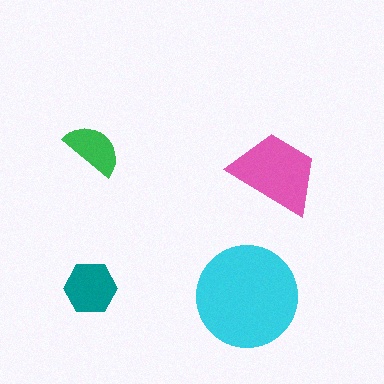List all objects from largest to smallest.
The cyan circle, the pink trapezoid, the teal hexagon, the green semicircle.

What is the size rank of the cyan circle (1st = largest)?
1st.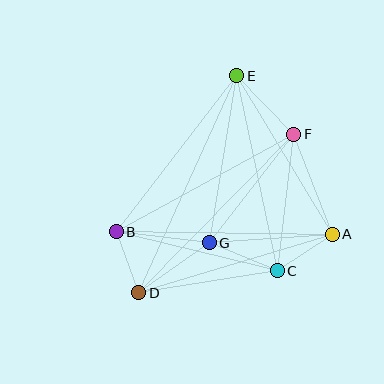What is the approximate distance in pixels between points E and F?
The distance between E and F is approximately 82 pixels.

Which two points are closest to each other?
Points B and D are closest to each other.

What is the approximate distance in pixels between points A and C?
The distance between A and C is approximately 66 pixels.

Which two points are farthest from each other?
Points D and E are farthest from each other.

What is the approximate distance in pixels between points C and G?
The distance between C and G is approximately 73 pixels.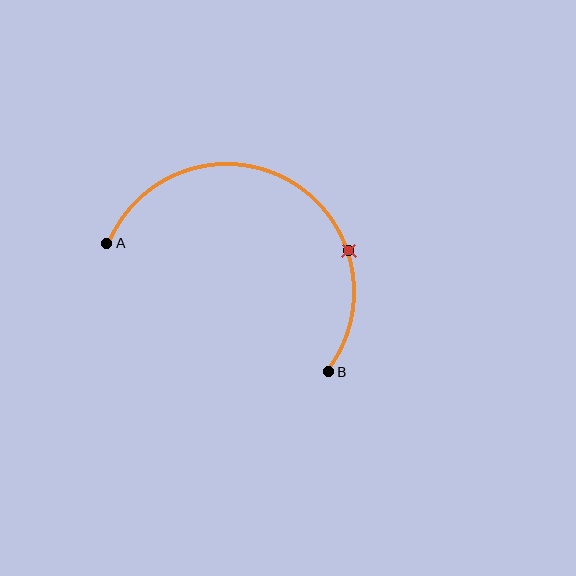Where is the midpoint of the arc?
The arc midpoint is the point on the curve farthest from the straight line joining A and B. It sits above that line.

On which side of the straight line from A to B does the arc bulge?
The arc bulges above the straight line connecting A and B.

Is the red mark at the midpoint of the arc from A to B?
No. The red mark lies on the arc but is closer to endpoint B. The arc midpoint would be at the point on the curve equidistant along the arc from both A and B.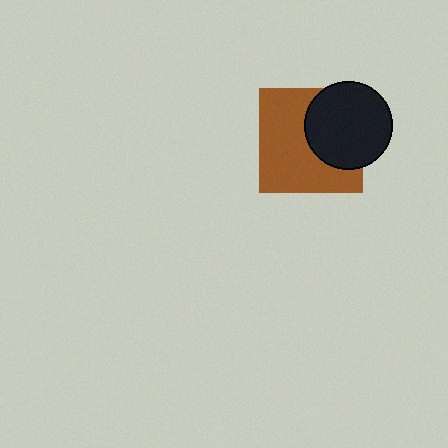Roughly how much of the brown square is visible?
About half of it is visible (roughly 62%).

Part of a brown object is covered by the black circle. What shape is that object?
It is a square.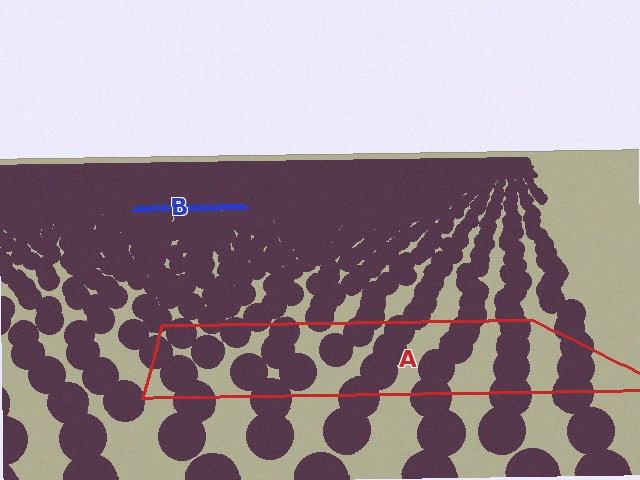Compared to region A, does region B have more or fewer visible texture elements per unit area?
Region B has more texture elements per unit area — they are packed more densely because it is farther away.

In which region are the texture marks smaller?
The texture marks are smaller in region B, because it is farther away.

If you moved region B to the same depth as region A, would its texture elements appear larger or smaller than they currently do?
They would appear larger. At a closer depth, the same texture elements are projected at a bigger on-screen size.